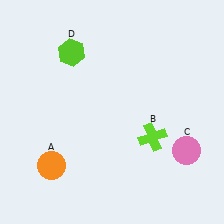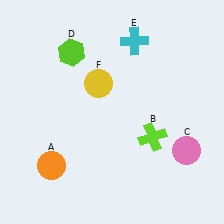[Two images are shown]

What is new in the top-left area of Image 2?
A yellow circle (F) was added in the top-left area of Image 2.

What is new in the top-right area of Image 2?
A cyan cross (E) was added in the top-right area of Image 2.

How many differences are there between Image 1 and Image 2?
There are 2 differences between the two images.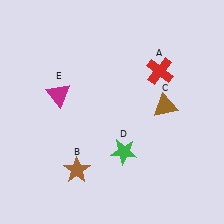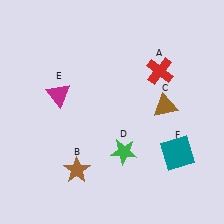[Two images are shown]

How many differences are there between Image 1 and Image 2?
There is 1 difference between the two images.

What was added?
A teal square (F) was added in Image 2.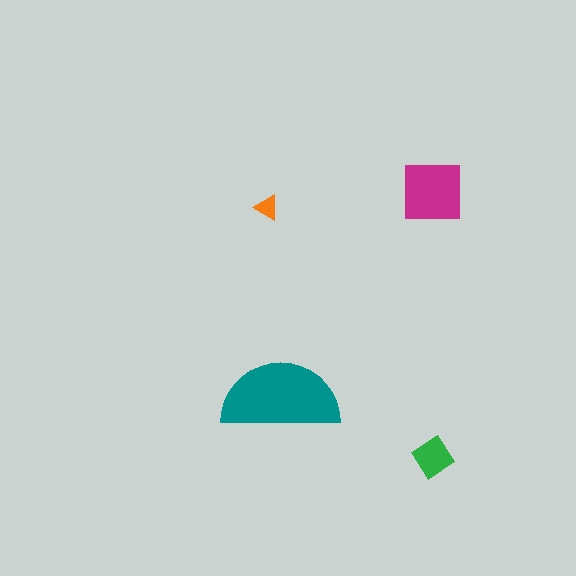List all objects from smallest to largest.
The orange triangle, the green diamond, the magenta square, the teal semicircle.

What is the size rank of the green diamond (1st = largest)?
3rd.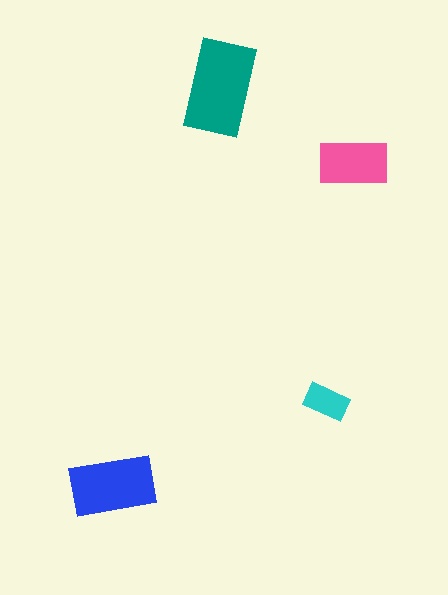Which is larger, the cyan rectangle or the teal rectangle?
The teal one.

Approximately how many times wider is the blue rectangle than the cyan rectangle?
About 2 times wider.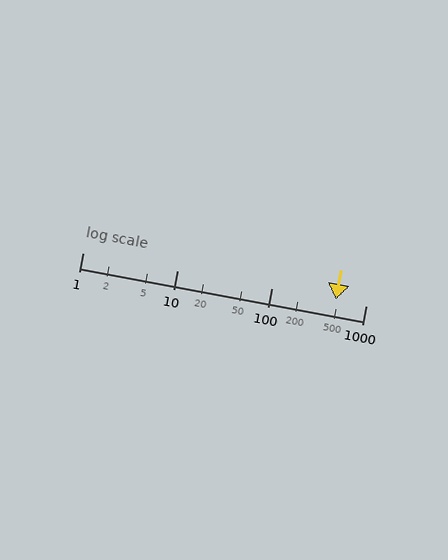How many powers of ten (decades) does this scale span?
The scale spans 3 decades, from 1 to 1000.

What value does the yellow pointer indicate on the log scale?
The pointer indicates approximately 480.